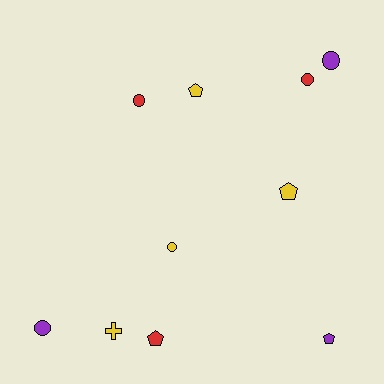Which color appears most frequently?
Yellow, with 4 objects.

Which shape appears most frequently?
Circle, with 5 objects.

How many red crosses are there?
There are no red crosses.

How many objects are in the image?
There are 10 objects.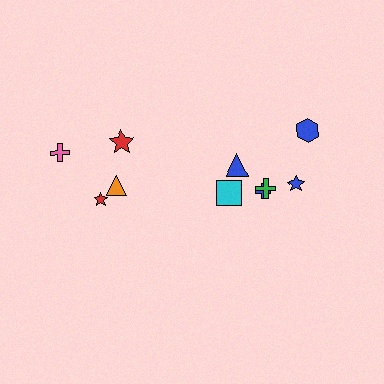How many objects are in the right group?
There are 6 objects.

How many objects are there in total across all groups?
There are 10 objects.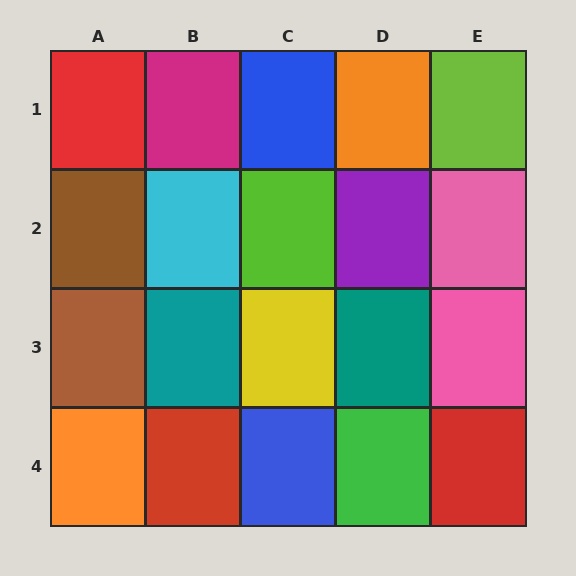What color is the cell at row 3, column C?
Yellow.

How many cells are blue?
2 cells are blue.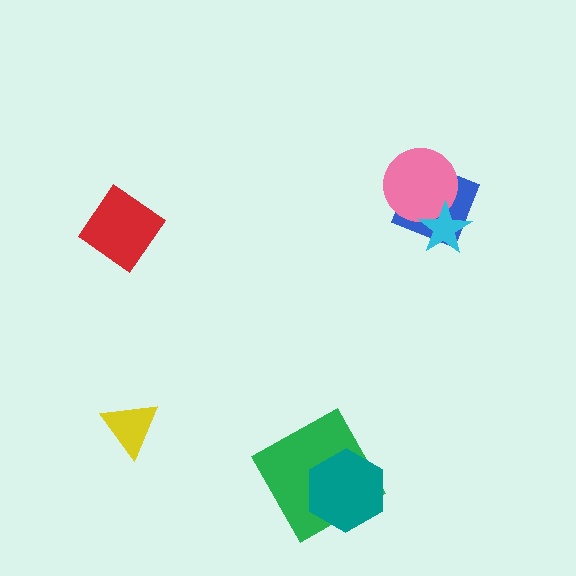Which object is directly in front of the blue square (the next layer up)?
The pink circle is directly in front of the blue square.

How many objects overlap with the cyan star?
2 objects overlap with the cyan star.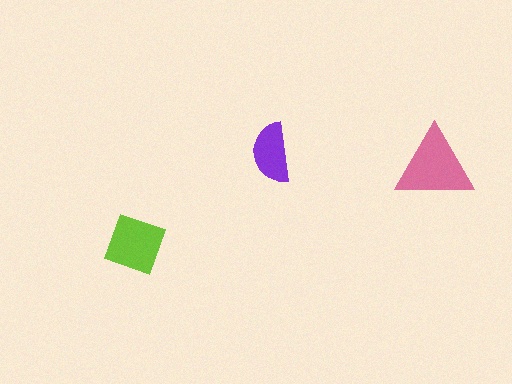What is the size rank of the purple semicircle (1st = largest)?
3rd.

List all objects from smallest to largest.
The purple semicircle, the lime diamond, the pink triangle.